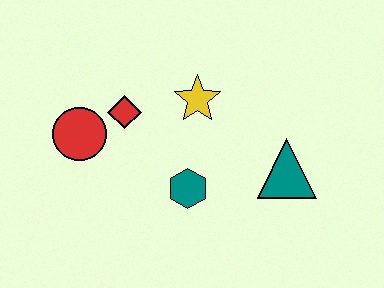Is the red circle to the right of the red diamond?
No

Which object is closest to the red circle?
The red diamond is closest to the red circle.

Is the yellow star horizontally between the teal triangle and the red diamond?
Yes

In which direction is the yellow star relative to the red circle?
The yellow star is to the right of the red circle.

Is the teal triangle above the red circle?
No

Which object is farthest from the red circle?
The teal triangle is farthest from the red circle.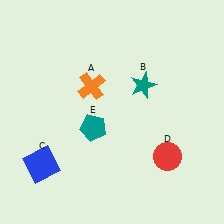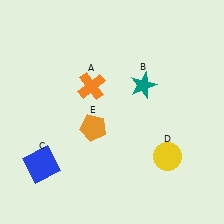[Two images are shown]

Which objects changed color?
D changed from red to yellow. E changed from teal to orange.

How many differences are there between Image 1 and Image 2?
There are 2 differences between the two images.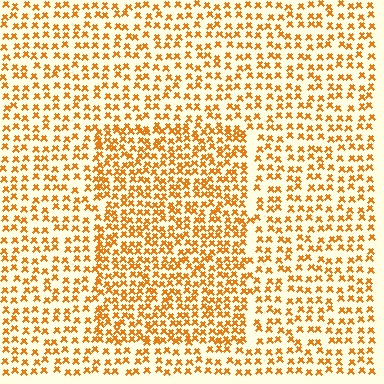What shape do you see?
I see a rectangle.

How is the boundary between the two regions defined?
The boundary is defined by a change in element density (approximately 1.6x ratio). All elements are the same color, size, and shape.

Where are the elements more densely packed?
The elements are more densely packed inside the rectangle boundary.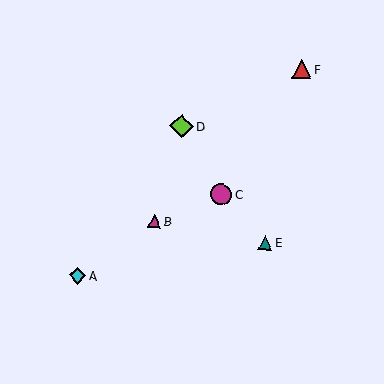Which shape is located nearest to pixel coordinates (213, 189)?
The magenta circle (labeled C) at (221, 195) is nearest to that location.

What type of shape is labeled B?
Shape B is a magenta triangle.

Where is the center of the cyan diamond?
The center of the cyan diamond is at (77, 276).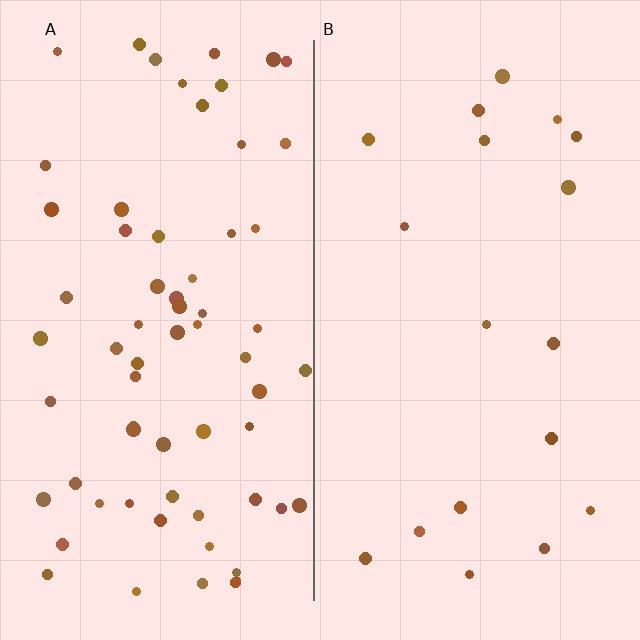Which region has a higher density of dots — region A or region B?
A (the left).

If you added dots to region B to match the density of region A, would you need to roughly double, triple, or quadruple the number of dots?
Approximately quadruple.